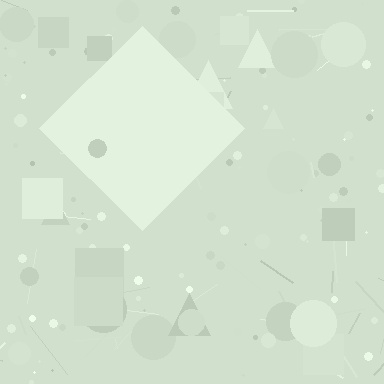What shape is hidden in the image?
A diamond is hidden in the image.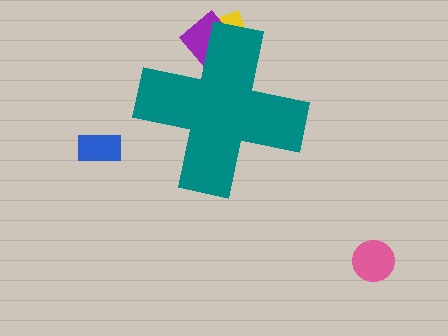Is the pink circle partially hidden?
No, the pink circle is fully visible.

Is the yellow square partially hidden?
Yes, the yellow square is partially hidden behind the teal cross.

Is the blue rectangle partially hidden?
No, the blue rectangle is fully visible.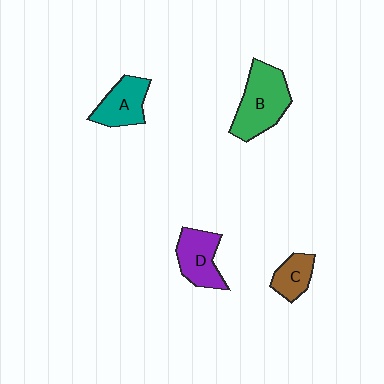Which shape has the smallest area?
Shape C (brown).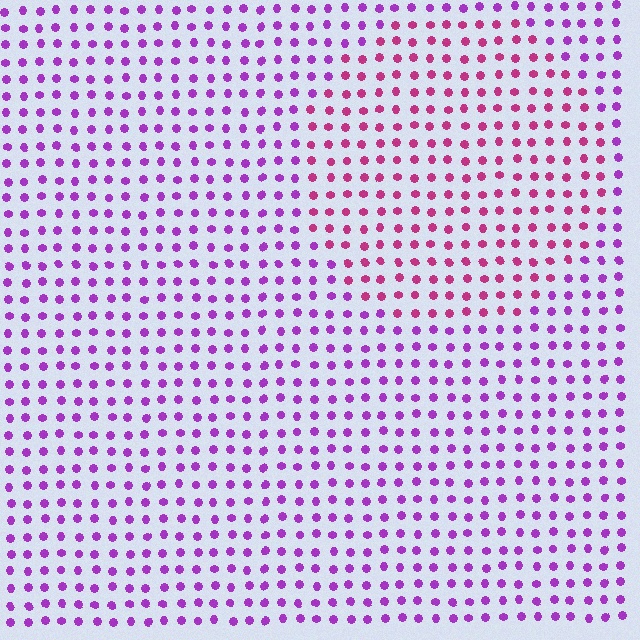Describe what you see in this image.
The image is filled with small purple elements in a uniform arrangement. A circle-shaped region is visible where the elements are tinted to a slightly different hue, forming a subtle color boundary.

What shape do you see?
I see a circle.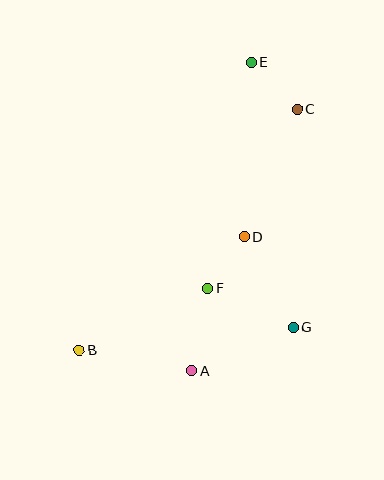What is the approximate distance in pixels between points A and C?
The distance between A and C is approximately 282 pixels.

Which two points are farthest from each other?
Points B and E are farthest from each other.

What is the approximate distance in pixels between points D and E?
The distance between D and E is approximately 175 pixels.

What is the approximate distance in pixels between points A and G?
The distance between A and G is approximately 111 pixels.